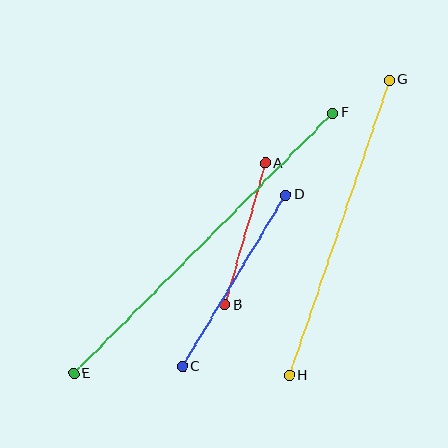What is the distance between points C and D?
The distance is approximately 200 pixels.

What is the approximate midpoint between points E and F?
The midpoint is at approximately (203, 243) pixels.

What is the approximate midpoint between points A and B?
The midpoint is at approximately (245, 234) pixels.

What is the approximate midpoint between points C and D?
The midpoint is at approximately (234, 281) pixels.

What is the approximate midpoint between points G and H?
The midpoint is at approximately (339, 227) pixels.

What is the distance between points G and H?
The distance is approximately 312 pixels.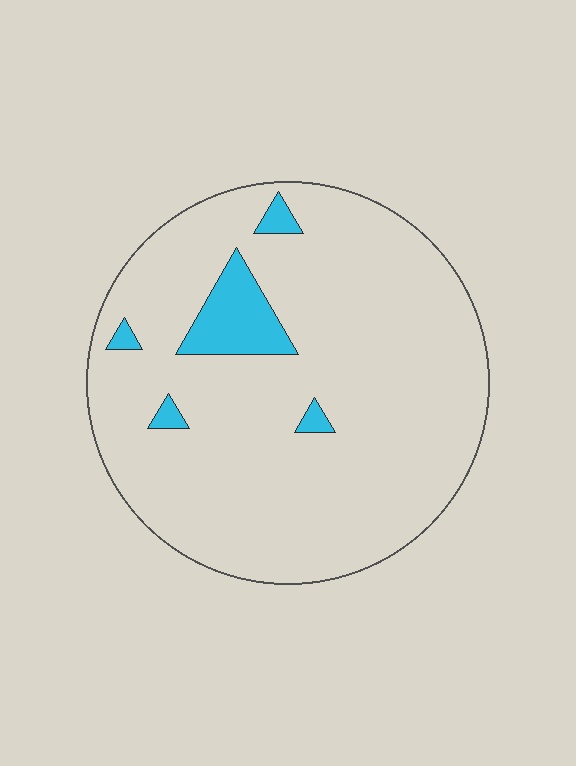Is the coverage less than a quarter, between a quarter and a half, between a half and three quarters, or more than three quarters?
Less than a quarter.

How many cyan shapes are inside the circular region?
5.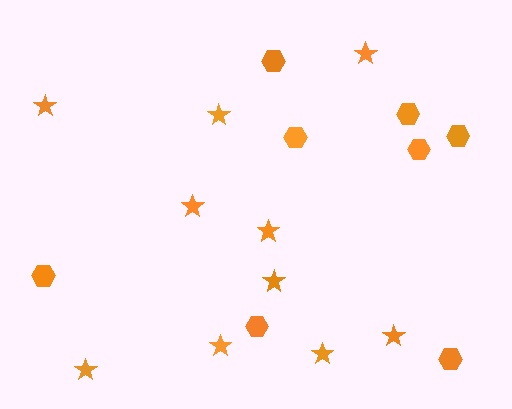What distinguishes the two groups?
There are 2 groups: one group of stars (10) and one group of hexagons (8).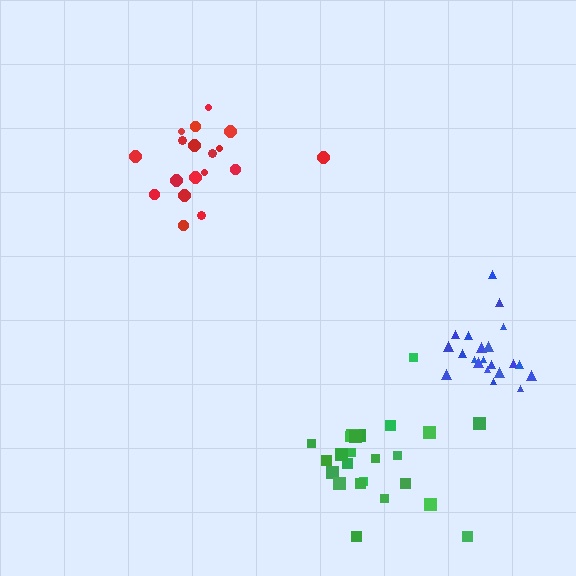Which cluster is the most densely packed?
Blue.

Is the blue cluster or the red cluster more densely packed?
Blue.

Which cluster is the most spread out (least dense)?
Green.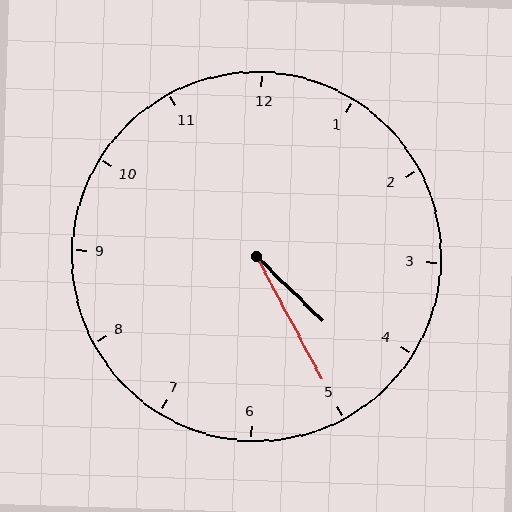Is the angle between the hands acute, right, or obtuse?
It is acute.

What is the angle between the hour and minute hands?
Approximately 18 degrees.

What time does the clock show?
4:25.